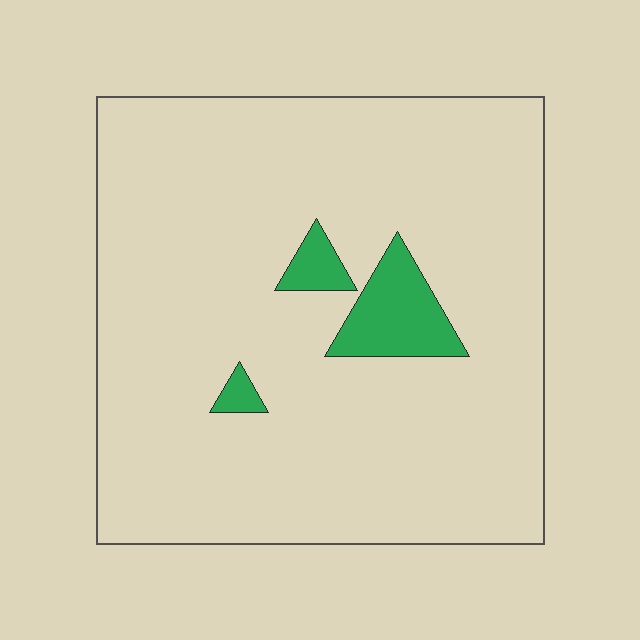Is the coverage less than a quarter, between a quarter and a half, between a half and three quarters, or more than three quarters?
Less than a quarter.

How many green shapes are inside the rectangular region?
3.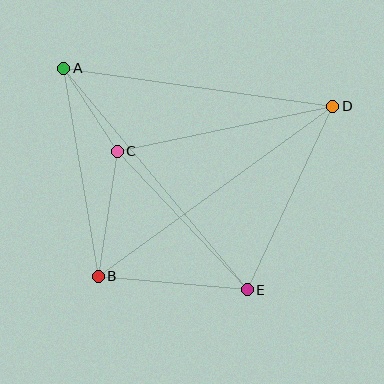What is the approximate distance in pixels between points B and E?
The distance between B and E is approximately 149 pixels.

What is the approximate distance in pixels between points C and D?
The distance between C and D is approximately 220 pixels.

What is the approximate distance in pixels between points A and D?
The distance between A and D is approximately 271 pixels.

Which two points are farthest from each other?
Points B and D are farthest from each other.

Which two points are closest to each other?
Points A and C are closest to each other.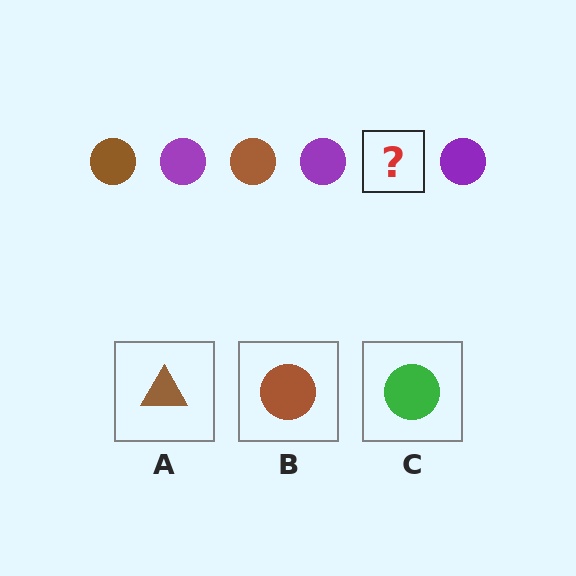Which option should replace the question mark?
Option B.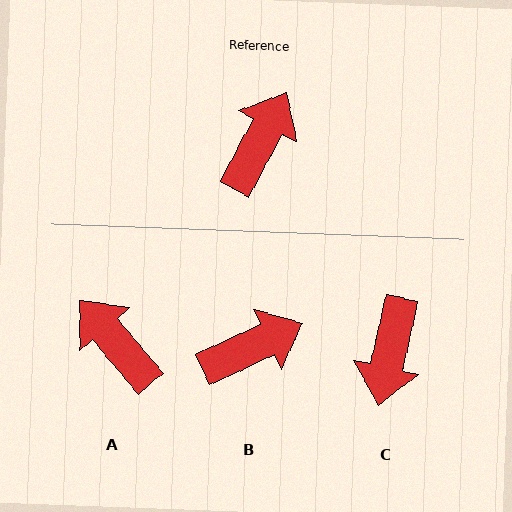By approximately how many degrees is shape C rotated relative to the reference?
Approximately 165 degrees clockwise.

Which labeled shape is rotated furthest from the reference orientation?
C, about 165 degrees away.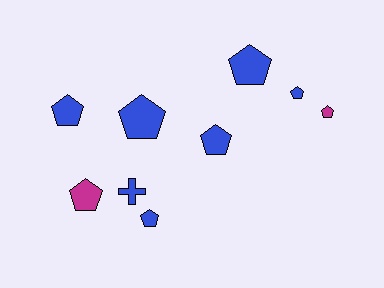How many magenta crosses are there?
There are no magenta crosses.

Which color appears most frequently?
Blue, with 7 objects.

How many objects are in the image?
There are 9 objects.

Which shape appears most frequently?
Pentagon, with 8 objects.